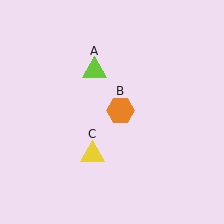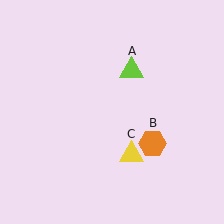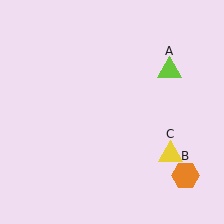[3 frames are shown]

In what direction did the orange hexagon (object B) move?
The orange hexagon (object B) moved down and to the right.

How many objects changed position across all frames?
3 objects changed position: lime triangle (object A), orange hexagon (object B), yellow triangle (object C).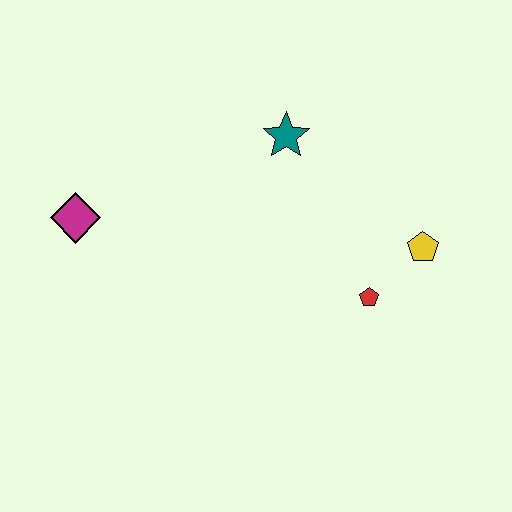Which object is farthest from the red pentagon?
The magenta diamond is farthest from the red pentagon.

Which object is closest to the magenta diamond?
The teal star is closest to the magenta diamond.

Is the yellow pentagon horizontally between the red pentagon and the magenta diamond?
No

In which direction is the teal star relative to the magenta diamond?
The teal star is to the right of the magenta diamond.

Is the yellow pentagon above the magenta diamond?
No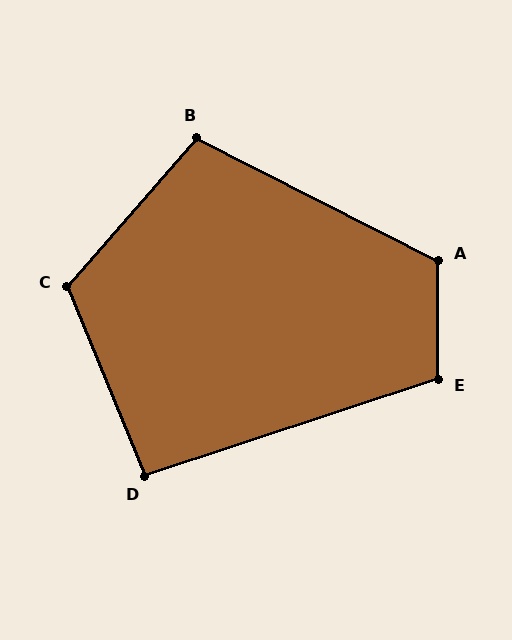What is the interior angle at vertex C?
Approximately 117 degrees (obtuse).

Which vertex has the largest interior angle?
A, at approximately 117 degrees.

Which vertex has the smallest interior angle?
D, at approximately 94 degrees.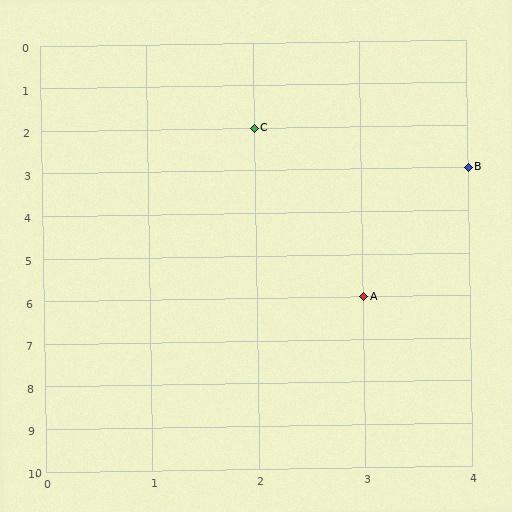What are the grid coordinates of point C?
Point C is at grid coordinates (2, 2).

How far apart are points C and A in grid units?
Points C and A are 1 column and 4 rows apart (about 4.1 grid units diagonally).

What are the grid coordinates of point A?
Point A is at grid coordinates (3, 6).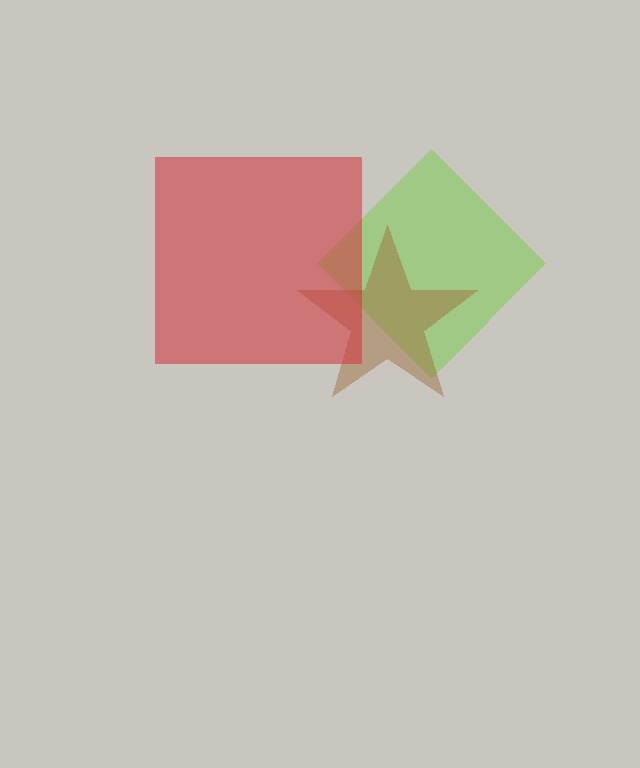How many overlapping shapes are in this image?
There are 3 overlapping shapes in the image.